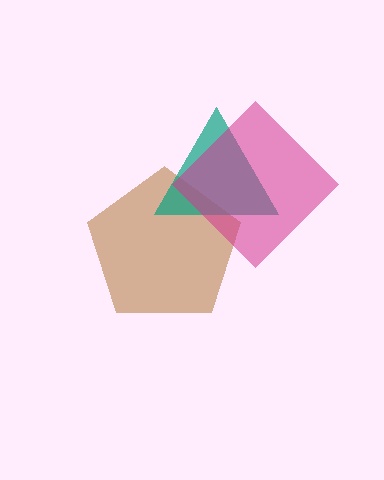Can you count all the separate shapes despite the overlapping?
Yes, there are 3 separate shapes.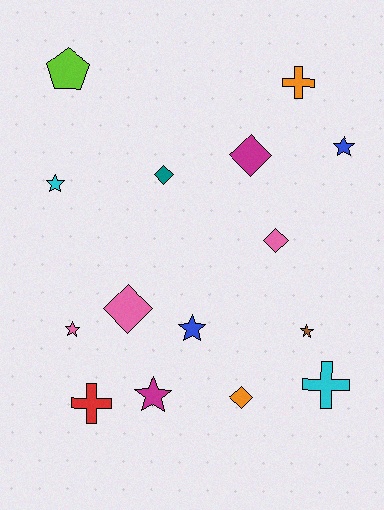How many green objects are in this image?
There are no green objects.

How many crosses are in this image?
There are 3 crosses.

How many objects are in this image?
There are 15 objects.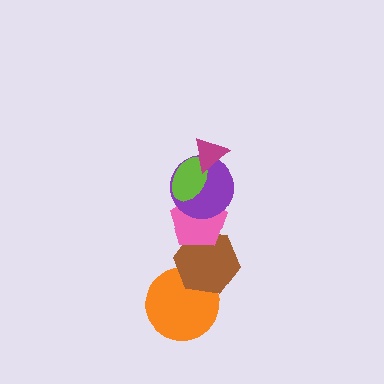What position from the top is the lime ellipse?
The lime ellipse is 2nd from the top.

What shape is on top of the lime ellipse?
The magenta triangle is on top of the lime ellipse.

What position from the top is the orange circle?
The orange circle is 6th from the top.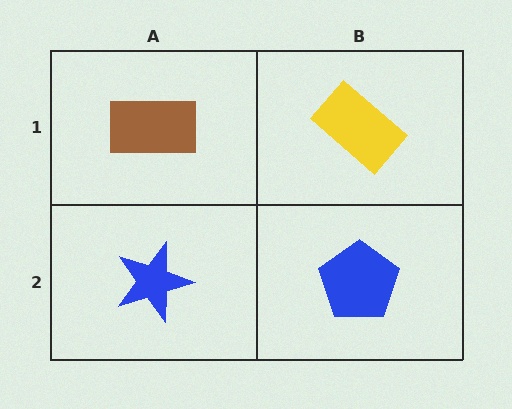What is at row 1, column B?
A yellow rectangle.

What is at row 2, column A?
A blue star.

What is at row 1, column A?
A brown rectangle.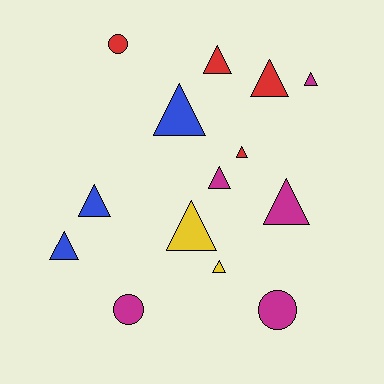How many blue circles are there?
There are no blue circles.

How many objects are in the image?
There are 14 objects.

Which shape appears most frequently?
Triangle, with 11 objects.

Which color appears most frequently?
Magenta, with 5 objects.